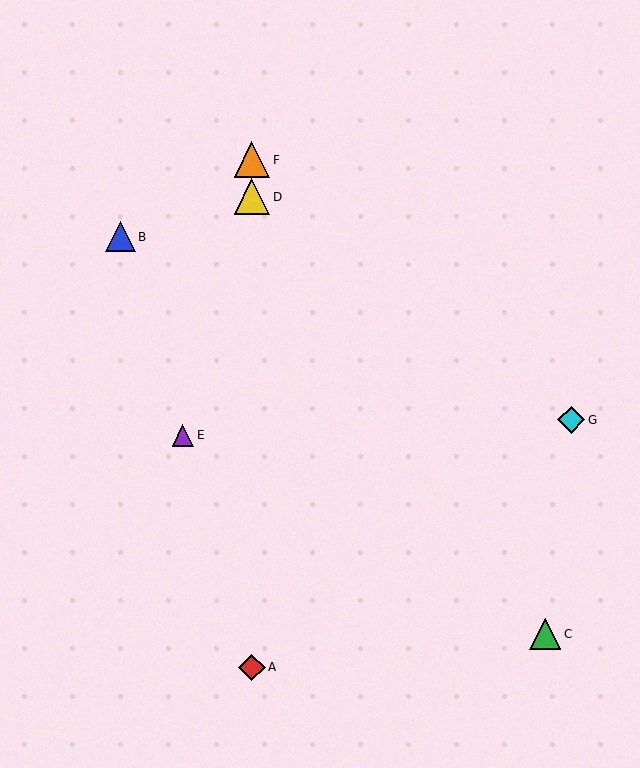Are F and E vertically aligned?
No, F is at x≈252 and E is at x≈183.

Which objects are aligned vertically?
Objects A, D, F are aligned vertically.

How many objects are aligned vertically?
3 objects (A, D, F) are aligned vertically.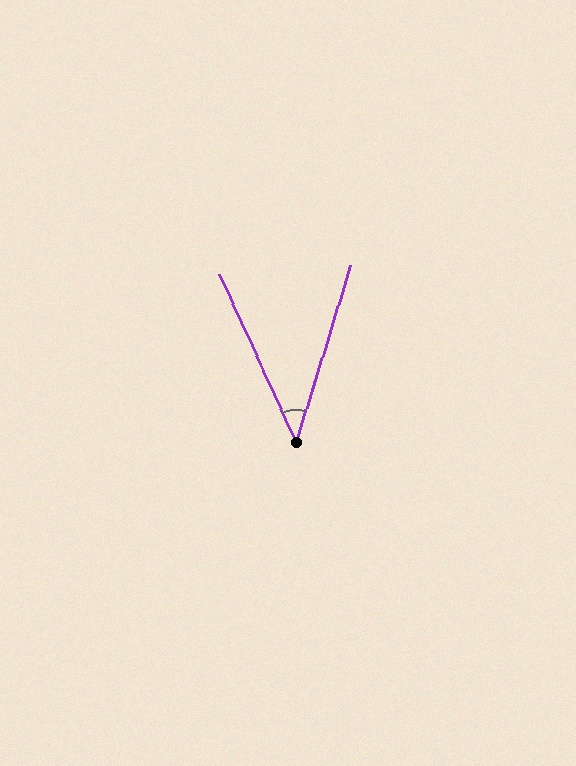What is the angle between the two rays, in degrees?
Approximately 42 degrees.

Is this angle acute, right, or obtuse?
It is acute.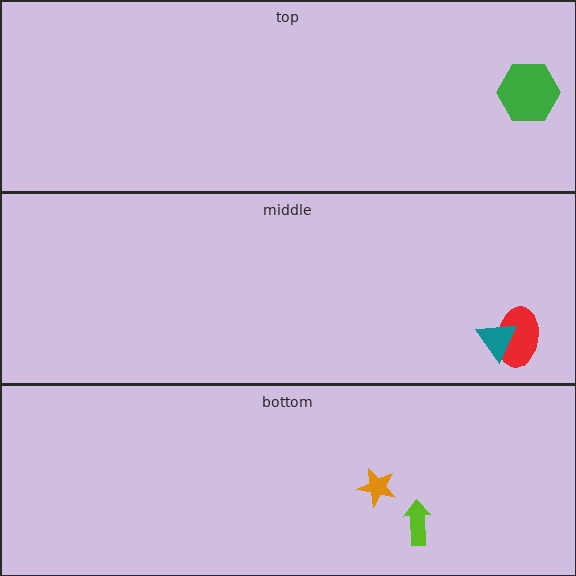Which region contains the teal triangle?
The middle region.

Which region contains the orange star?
The bottom region.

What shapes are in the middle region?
The red ellipse, the teal triangle.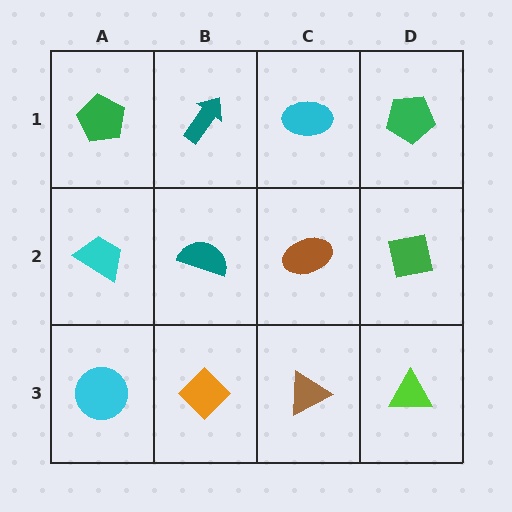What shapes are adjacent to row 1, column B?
A teal semicircle (row 2, column B), a green pentagon (row 1, column A), a cyan ellipse (row 1, column C).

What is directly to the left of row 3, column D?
A brown triangle.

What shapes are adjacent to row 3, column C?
A brown ellipse (row 2, column C), an orange diamond (row 3, column B), a lime triangle (row 3, column D).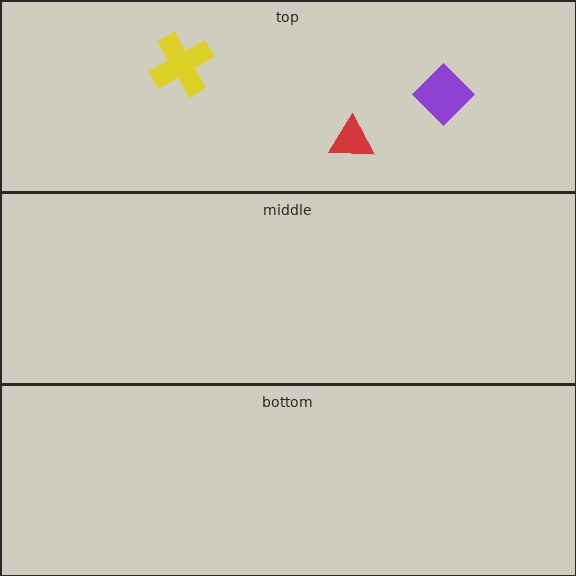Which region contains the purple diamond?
The top region.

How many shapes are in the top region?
3.